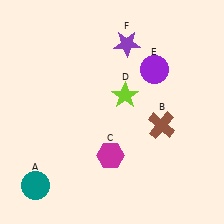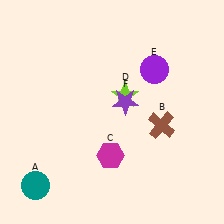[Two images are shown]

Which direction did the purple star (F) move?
The purple star (F) moved down.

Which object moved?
The purple star (F) moved down.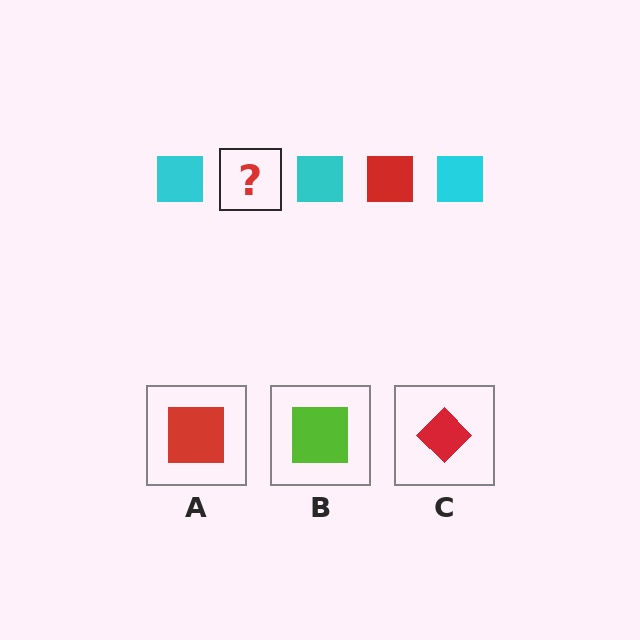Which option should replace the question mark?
Option A.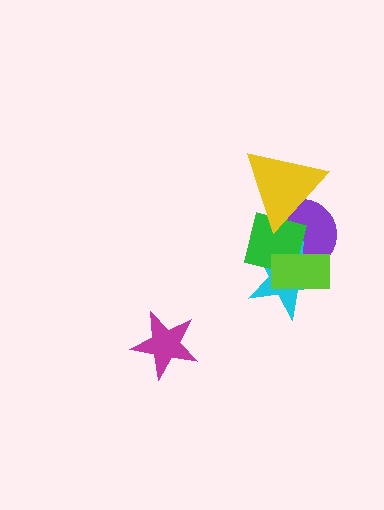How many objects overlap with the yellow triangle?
2 objects overlap with the yellow triangle.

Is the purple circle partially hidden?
Yes, it is partially covered by another shape.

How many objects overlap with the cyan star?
3 objects overlap with the cyan star.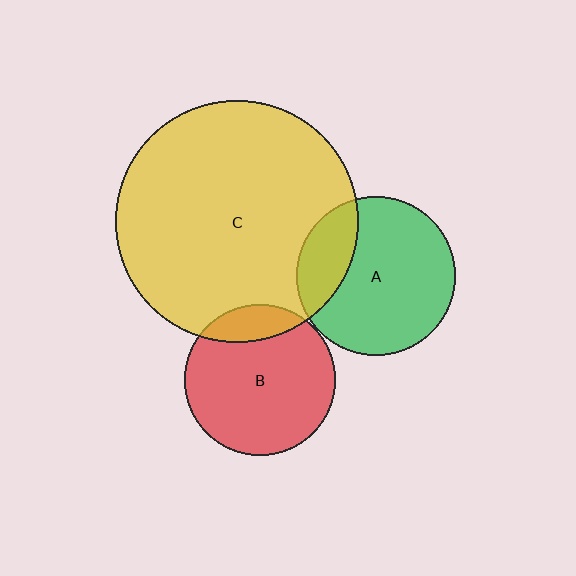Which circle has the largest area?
Circle C (yellow).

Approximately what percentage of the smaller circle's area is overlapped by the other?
Approximately 15%.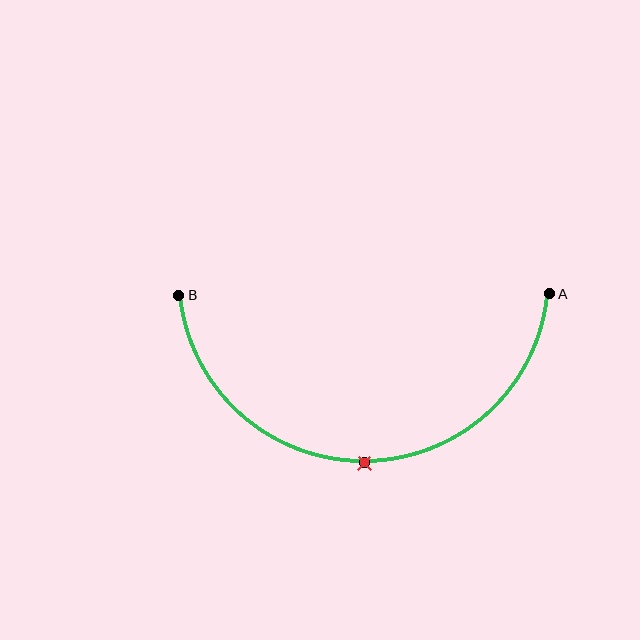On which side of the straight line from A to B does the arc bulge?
The arc bulges below the straight line connecting A and B.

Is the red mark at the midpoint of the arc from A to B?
Yes. The red mark lies on the arc at equal arc-length from both A and B — it is the arc midpoint.